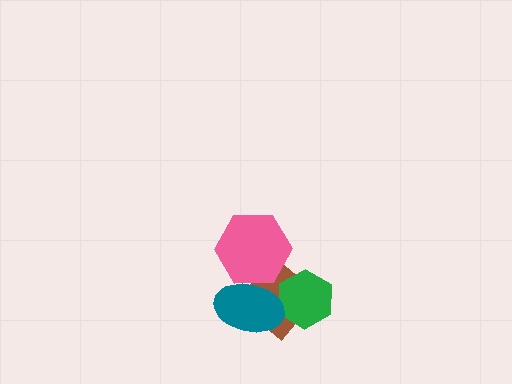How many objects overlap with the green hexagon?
2 objects overlap with the green hexagon.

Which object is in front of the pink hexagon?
The teal ellipse is in front of the pink hexagon.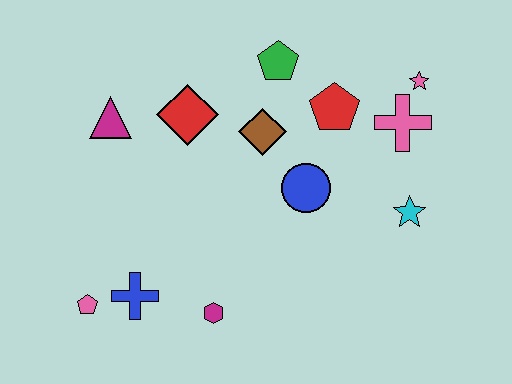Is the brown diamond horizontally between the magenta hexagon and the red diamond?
No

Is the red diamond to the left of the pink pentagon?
No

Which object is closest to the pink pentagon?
The blue cross is closest to the pink pentagon.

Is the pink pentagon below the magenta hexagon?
No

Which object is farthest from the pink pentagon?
The pink star is farthest from the pink pentagon.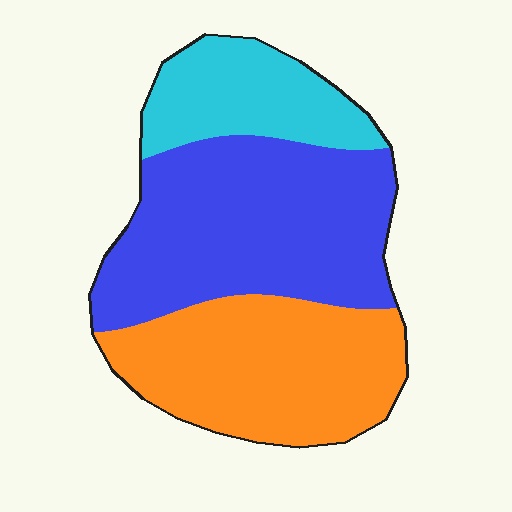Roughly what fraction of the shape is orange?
Orange covers 36% of the shape.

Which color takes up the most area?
Blue, at roughly 45%.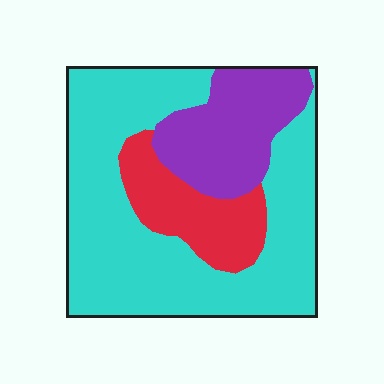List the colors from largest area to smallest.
From largest to smallest: cyan, purple, red.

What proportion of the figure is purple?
Purple covers about 20% of the figure.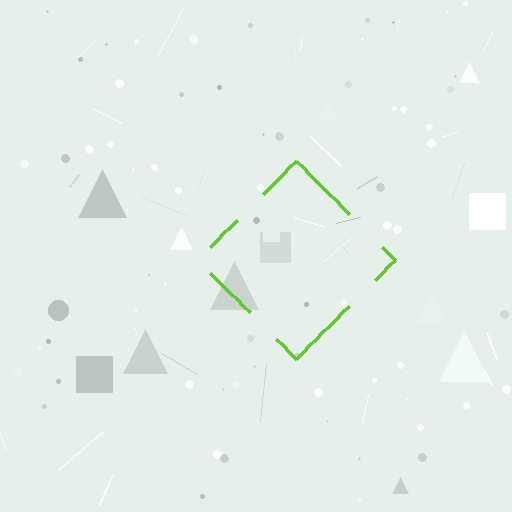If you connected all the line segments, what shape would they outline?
They would outline a diamond.